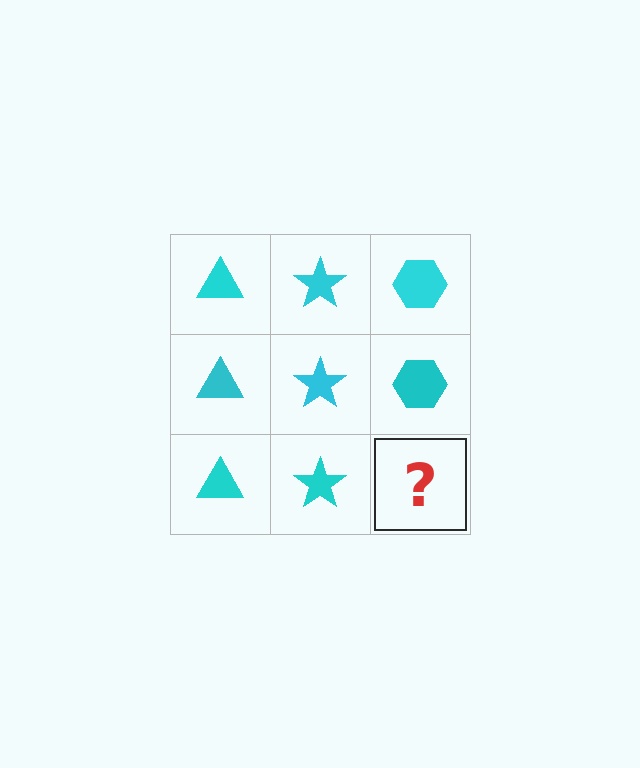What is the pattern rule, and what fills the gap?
The rule is that each column has a consistent shape. The gap should be filled with a cyan hexagon.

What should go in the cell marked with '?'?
The missing cell should contain a cyan hexagon.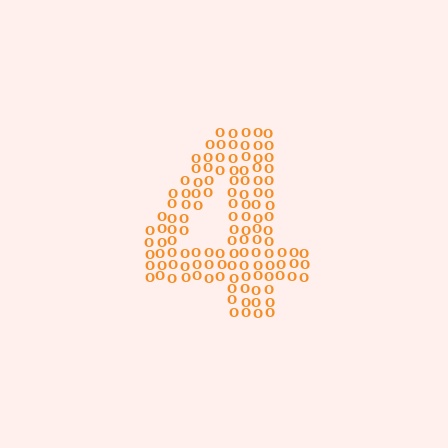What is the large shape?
The large shape is the digit 4.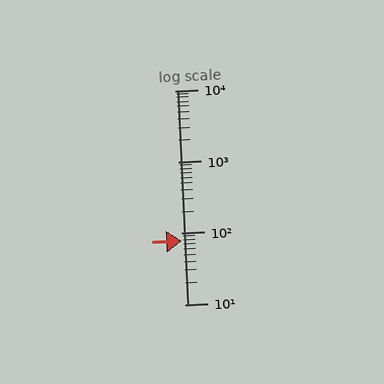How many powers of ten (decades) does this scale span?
The scale spans 3 decades, from 10 to 10000.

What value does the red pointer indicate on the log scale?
The pointer indicates approximately 77.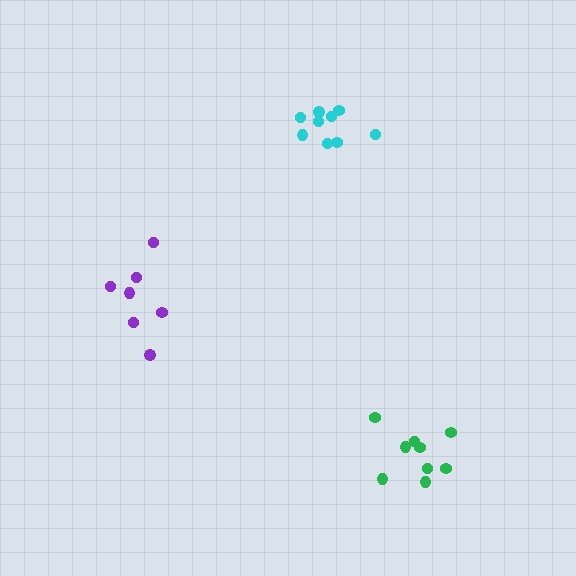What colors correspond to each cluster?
The clusters are colored: purple, green, cyan.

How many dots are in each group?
Group 1: 7 dots, Group 2: 9 dots, Group 3: 9 dots (25 total).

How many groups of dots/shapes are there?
There are 3 groups.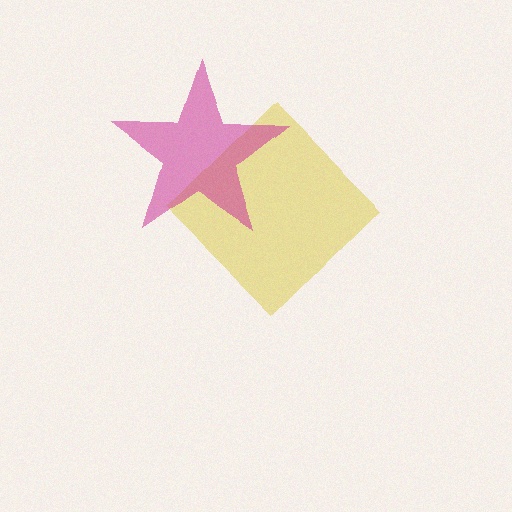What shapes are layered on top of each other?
The layered shapes are: a yellow diamond, a magenta star.